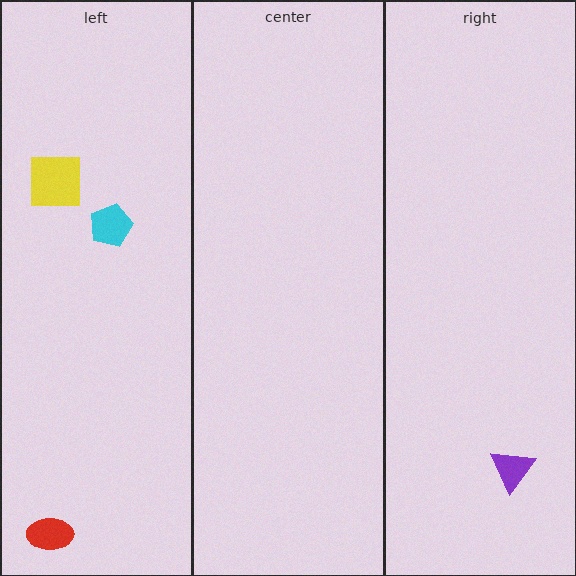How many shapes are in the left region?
3.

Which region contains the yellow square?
The left region.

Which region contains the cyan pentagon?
The left region.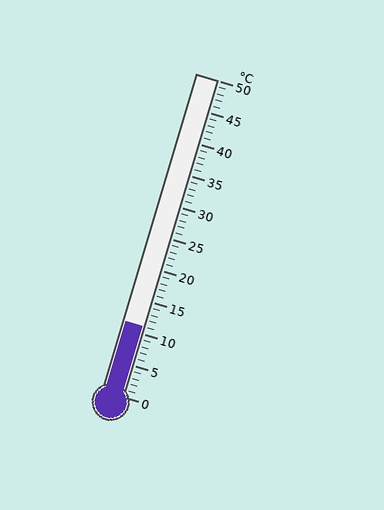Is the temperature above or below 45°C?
The temperature is below 45°C.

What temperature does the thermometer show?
The thermometer shows approximately 11°C.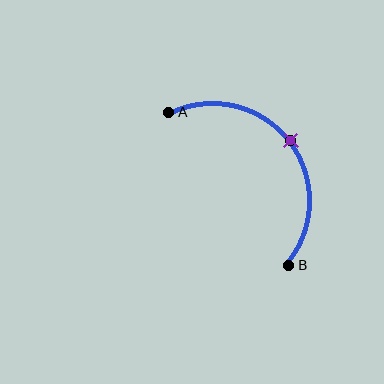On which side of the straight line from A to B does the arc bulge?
The arc bulges above and to the right of the straight line connecting A and B.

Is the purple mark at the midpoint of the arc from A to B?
Yes. The purple mark lies on the arc at equal arc-length from both A and B — it is the arc midpoint.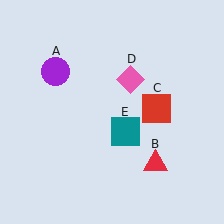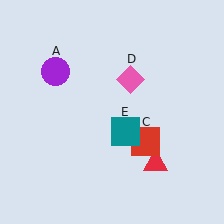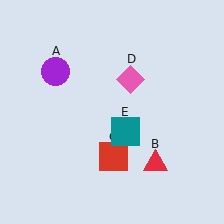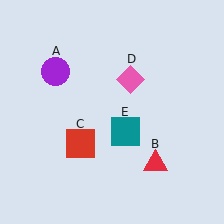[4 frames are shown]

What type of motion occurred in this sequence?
The red square (object C) rotated clockwise around the center of the scene.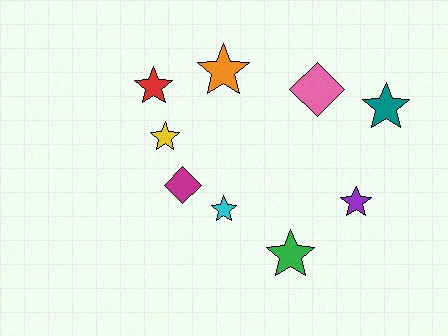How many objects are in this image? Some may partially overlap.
There are 9 objects.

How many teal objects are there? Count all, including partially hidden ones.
There is 1 teal object.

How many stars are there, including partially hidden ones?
There are 7 stars.